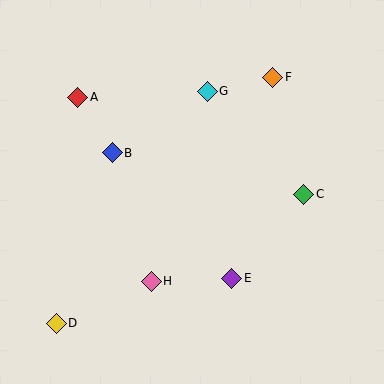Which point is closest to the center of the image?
Point B at (112, 153) is closest to the center.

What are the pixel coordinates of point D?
Point D is at (56, 324).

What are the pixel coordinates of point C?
Point C is at (304, 194).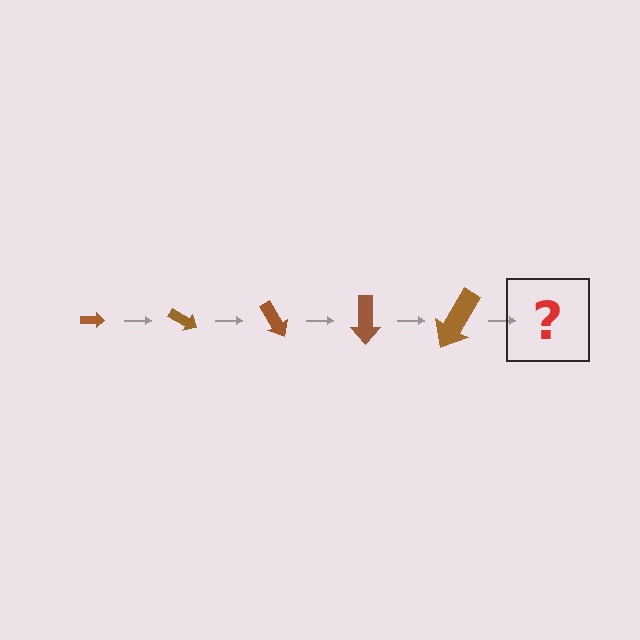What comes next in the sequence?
The next element should be an arrow, larger than the previous one and rotated 150 degrees from the start.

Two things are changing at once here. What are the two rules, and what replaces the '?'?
The two rules are that the arrow grows larger each step and it rotates 30 degrees each step. The '?' should be an arrow, larger than the previous one and rotated 150 degrees from the start.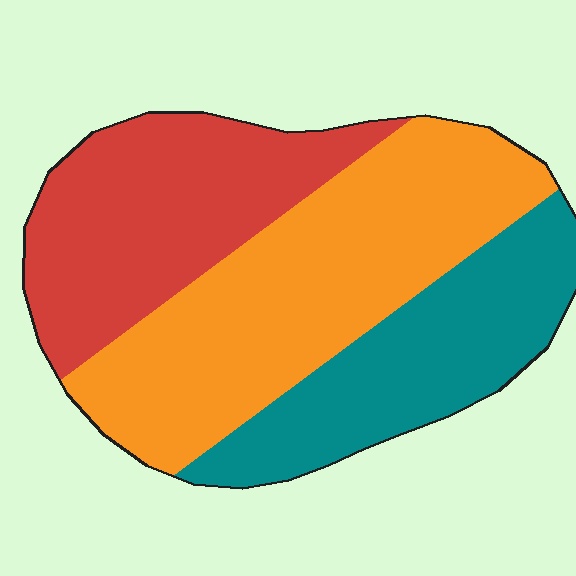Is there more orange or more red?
Orange.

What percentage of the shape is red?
Red takes up about one third (1/3) of the shape.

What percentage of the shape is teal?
Teal covers roughly 25% of the shape.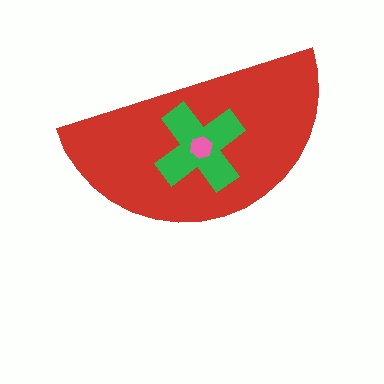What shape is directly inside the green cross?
The pink hexagon.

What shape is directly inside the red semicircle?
The green cross.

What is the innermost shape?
The pink hexagon.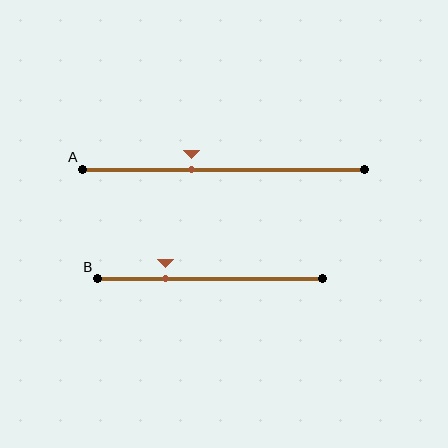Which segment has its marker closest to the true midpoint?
Segment A has its marker closest to the true midpoint.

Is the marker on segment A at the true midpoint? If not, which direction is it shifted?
No, the marker on segment A is shifted to the left by about 11% of the segment length.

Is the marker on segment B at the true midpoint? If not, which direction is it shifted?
No, the marker on segment B is shifted to the left by about 20% of the segment length.